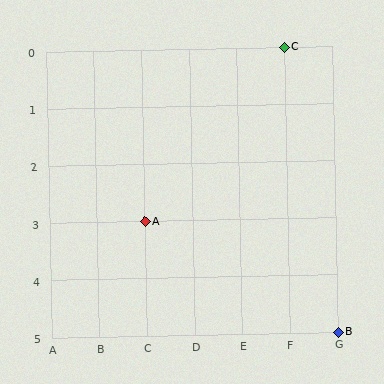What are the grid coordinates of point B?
Point B is at grid coordinates (G, 5).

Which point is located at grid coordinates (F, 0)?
Point C is at (F, 0).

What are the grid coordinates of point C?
Point C is at grid coordinates (F, 0).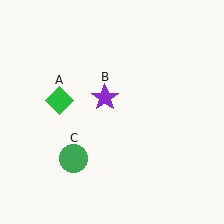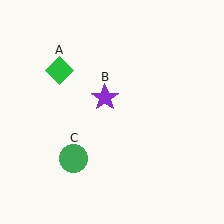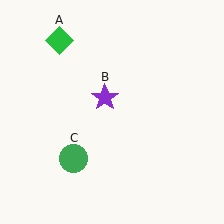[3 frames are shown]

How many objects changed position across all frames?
1 object changed position: green diamond (object A).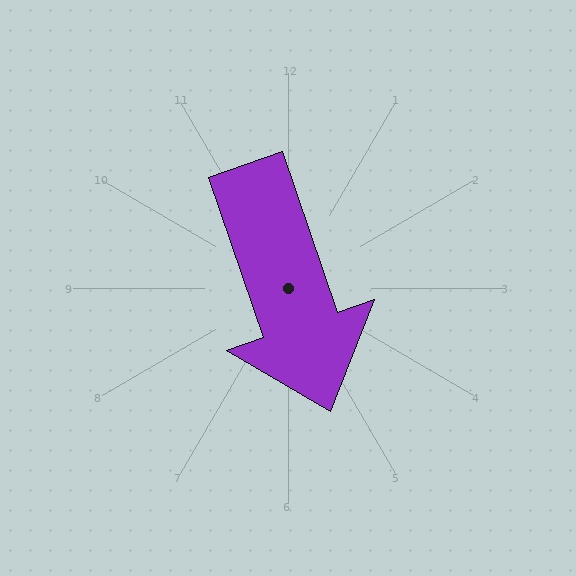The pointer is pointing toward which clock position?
Roughly 5 o'clock.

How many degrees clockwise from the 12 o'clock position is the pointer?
Approximately 161 degrees.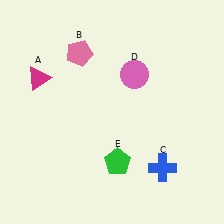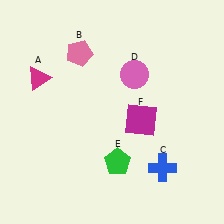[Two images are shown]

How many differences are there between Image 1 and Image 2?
There is 1 difference between the two images.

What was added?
A magenta square (F) was added in Image 2.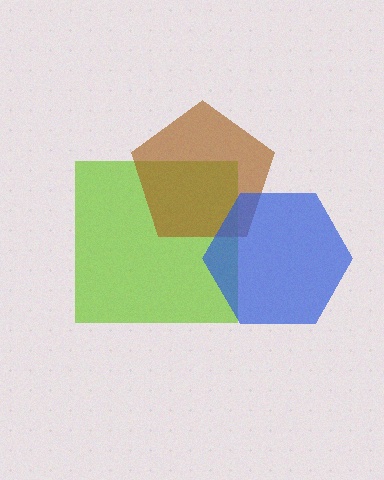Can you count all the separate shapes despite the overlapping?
Yes, there are 3 separate shapes.